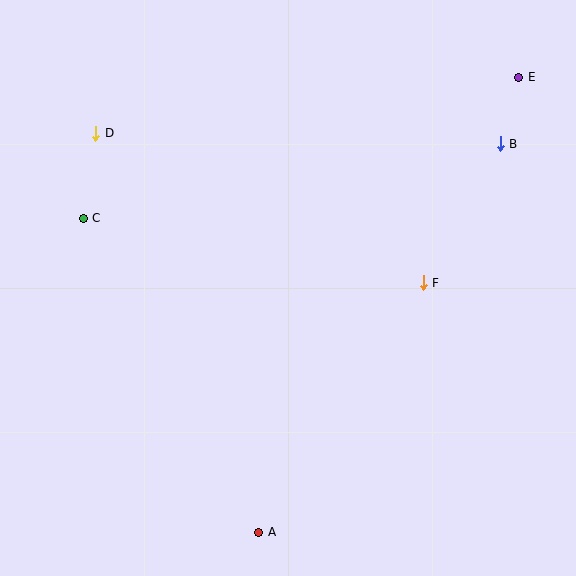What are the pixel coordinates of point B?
Point B is at (500, 144).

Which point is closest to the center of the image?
Point F at (423, 283) is closest to the center.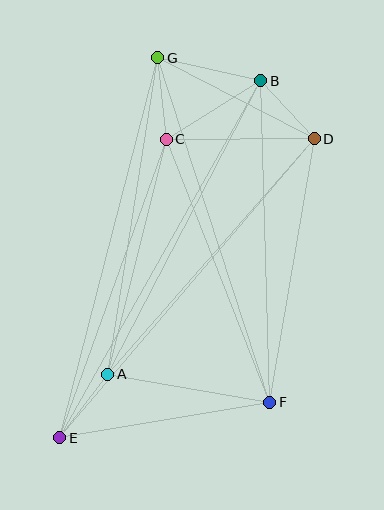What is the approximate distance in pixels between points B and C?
The distance between B and C is approximately 111 pixels.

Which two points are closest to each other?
Points B and D are closest to each other.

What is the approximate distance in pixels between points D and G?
The distance between D and G is approximately 176 pixels.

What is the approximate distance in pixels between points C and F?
The distance between C and F is approximately 282 pixels.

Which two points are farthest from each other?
Points B and E are farthest from each other.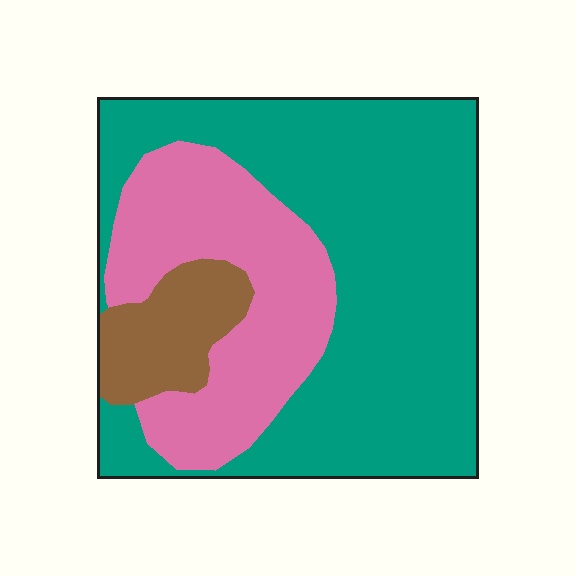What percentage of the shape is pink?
Pink takes up about one quarter (1/4) of the shape.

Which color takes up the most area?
Teal, at roughly 60%.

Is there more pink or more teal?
Teal.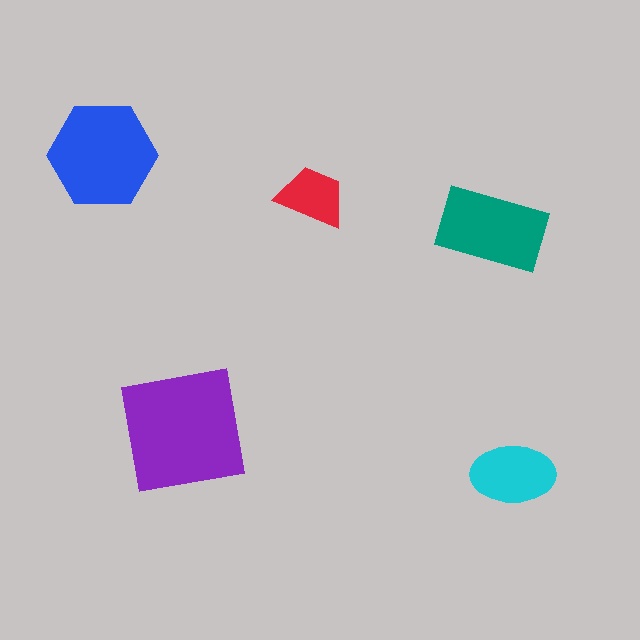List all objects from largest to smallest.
The purple square, the blue hexagon, the teal rectangle, the cyan ellipse, the red trapezoid.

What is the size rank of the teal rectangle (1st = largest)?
3rd.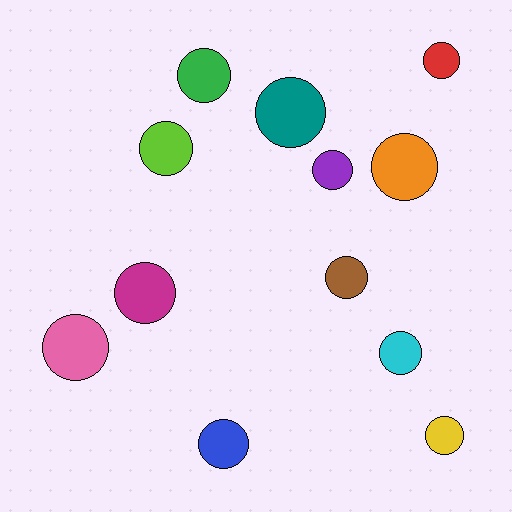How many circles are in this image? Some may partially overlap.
There are 12 circles.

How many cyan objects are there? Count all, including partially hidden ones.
There is 1 cyan object.